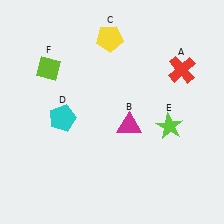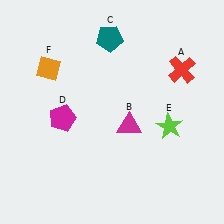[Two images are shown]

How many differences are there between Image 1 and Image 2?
There are 3 differences between the two images.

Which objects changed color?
C changed from yellow to teal. D changed from cyan to magenta. F changed from lime to orange.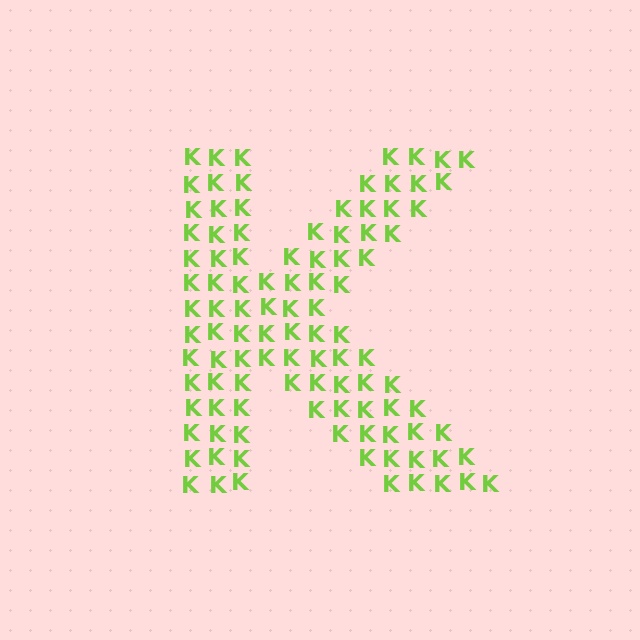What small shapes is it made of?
It is made of small letter K's.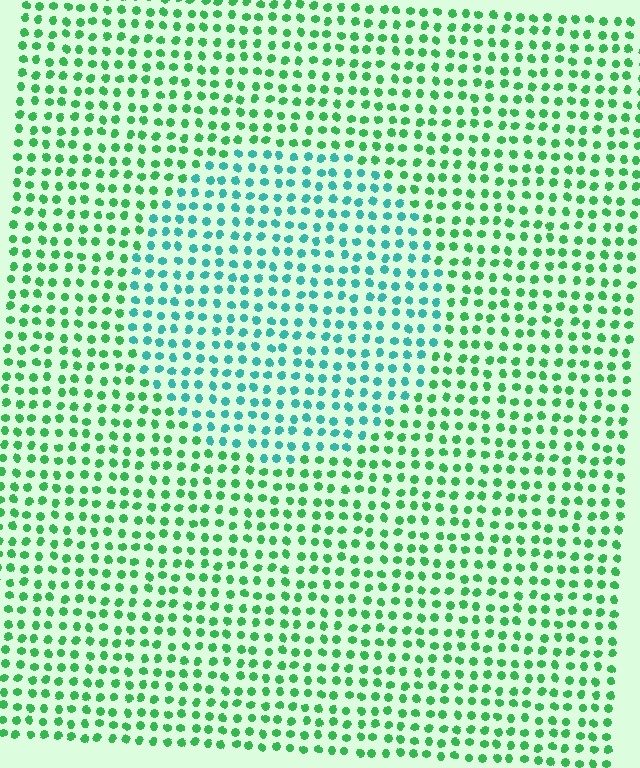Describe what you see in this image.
The image is filled with small green elements in a uniform arrangement. A circle-shaped region is visible where the elements are tinted to a slightly different hue, forming a subtle color boundary.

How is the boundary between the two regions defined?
The boundary is defined purely by a slight shift in hue (about 42 degrees). Spacing, size, and orientation are identical on both sides.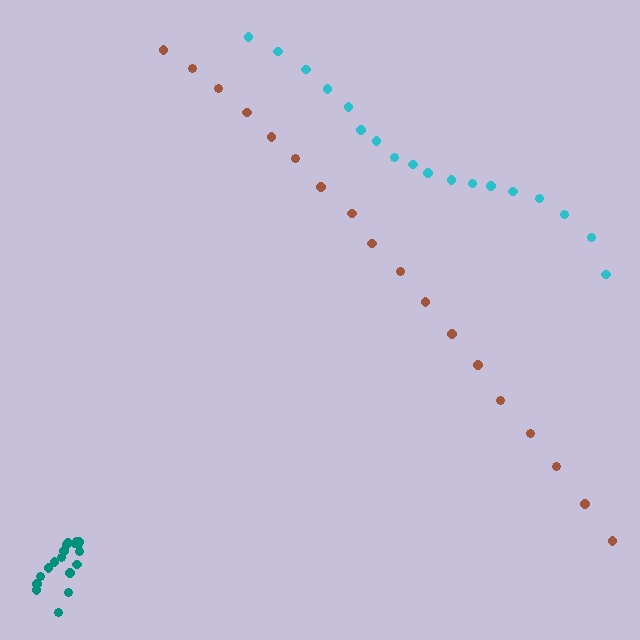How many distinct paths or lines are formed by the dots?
There are 3 distinct paths.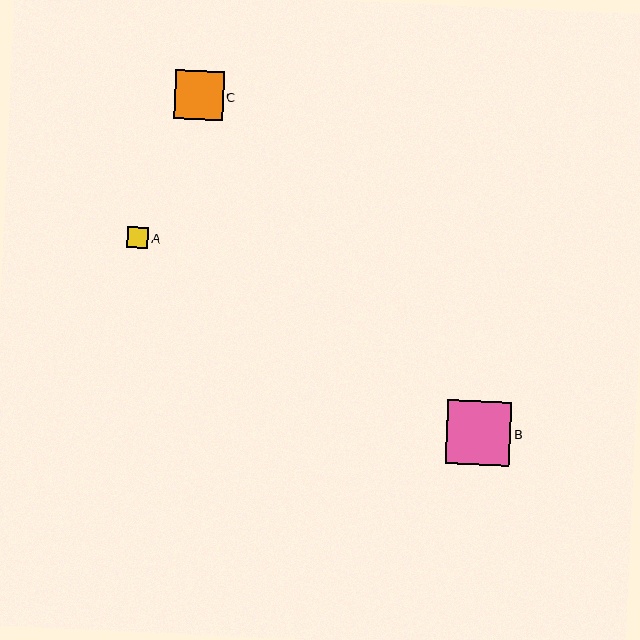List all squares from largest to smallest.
From largest to smallest: B, C, A.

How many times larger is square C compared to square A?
Square C is approximately 2.3 times the size of square A.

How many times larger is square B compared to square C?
Square B is approximately 1.3 times the size of square C.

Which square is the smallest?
Square A is the smallest with a size of approximately 21 pixels.